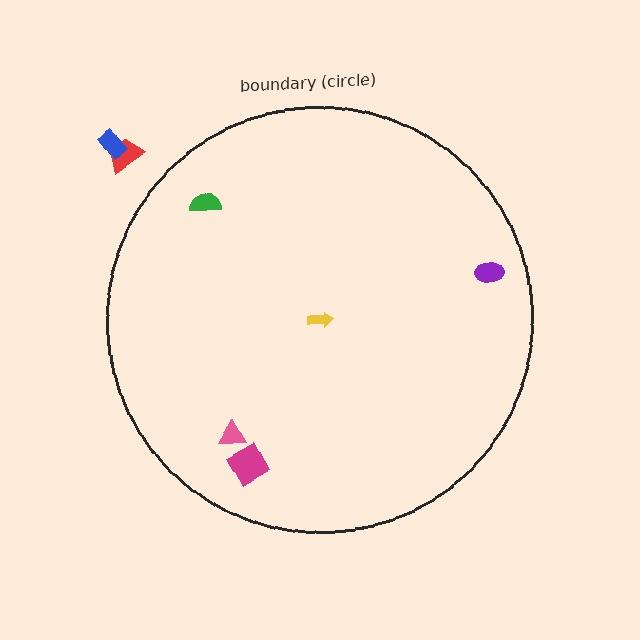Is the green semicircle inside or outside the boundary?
Inside.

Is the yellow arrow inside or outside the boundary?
Inside.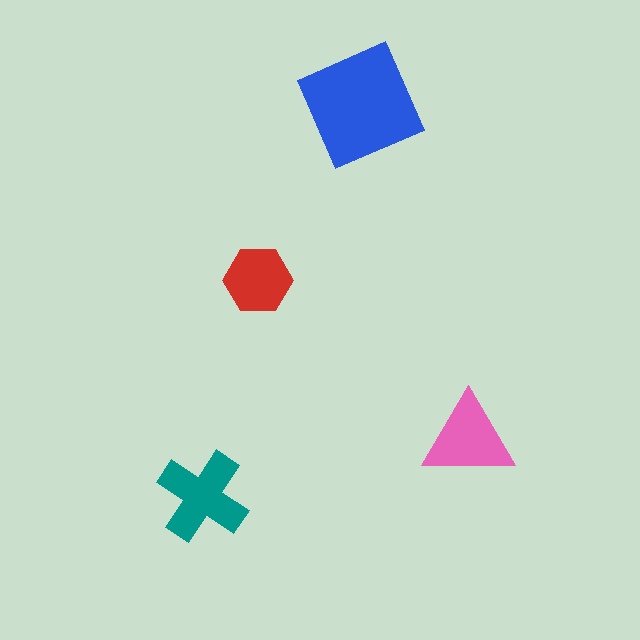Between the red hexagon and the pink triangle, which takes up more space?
The pink triangle.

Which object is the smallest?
The red hexagon.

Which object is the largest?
The blue square.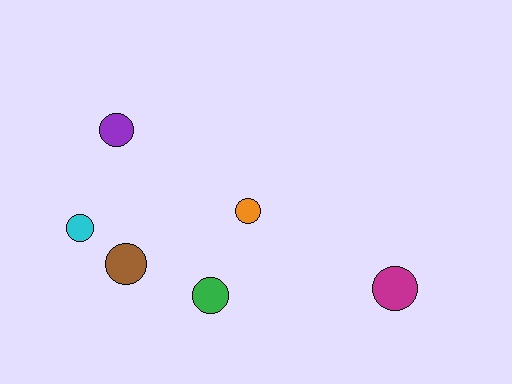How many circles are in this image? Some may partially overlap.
There are 6 circles.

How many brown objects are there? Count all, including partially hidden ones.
There is 1 brown object.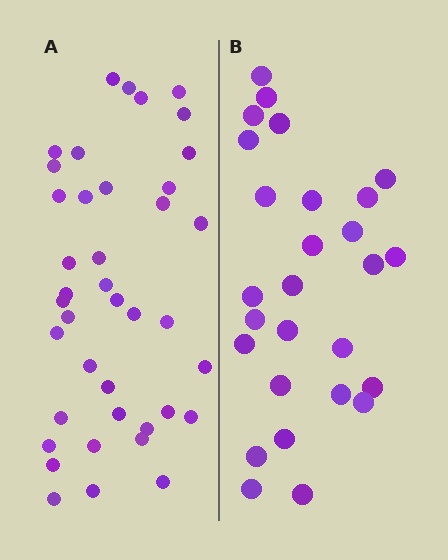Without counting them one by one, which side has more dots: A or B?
Region A (the left region) has more dots.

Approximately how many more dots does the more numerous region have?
Region A has approximately 15 more dots than region B.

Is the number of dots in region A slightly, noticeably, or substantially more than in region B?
Region A has substantially more. The ratio is roughly 1.5 to 1.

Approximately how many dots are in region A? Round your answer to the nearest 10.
About 40 dots.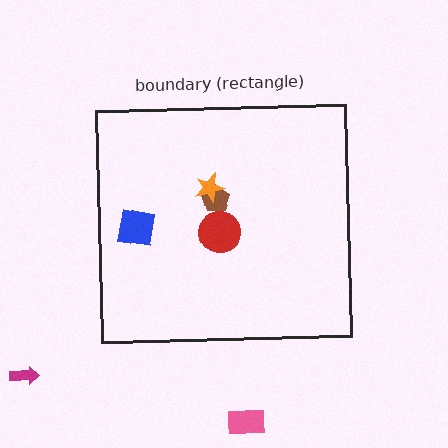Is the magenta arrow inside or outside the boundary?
Outside.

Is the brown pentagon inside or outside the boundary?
Inside.